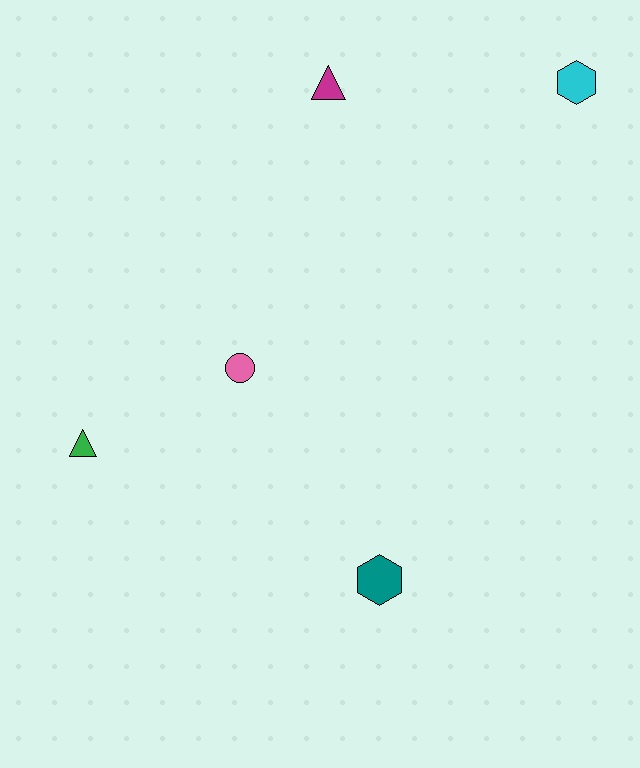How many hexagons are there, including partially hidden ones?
There are 2 hexagons.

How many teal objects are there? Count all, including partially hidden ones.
There is 1 teal object.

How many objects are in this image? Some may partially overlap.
There are 5 objects.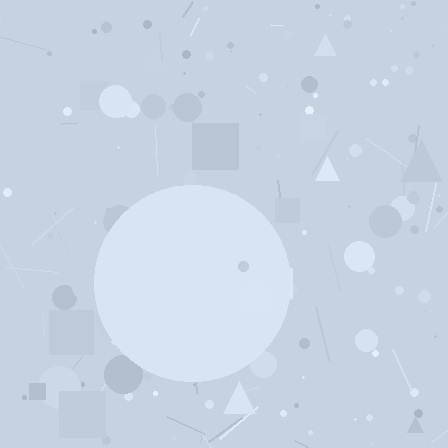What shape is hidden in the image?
A circle is hidden in the image.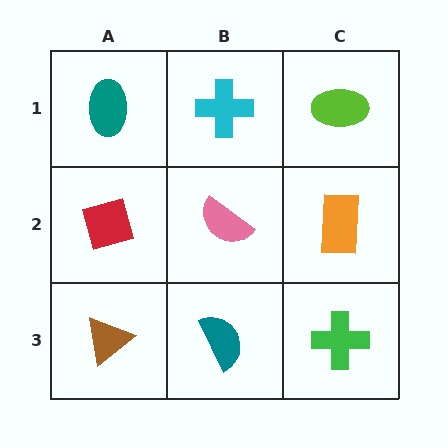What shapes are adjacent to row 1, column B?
A pink semicircle (row 2, column B), a teal ellipse (row 1, column A), a lime ellipse (row 1, column C).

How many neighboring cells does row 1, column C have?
2.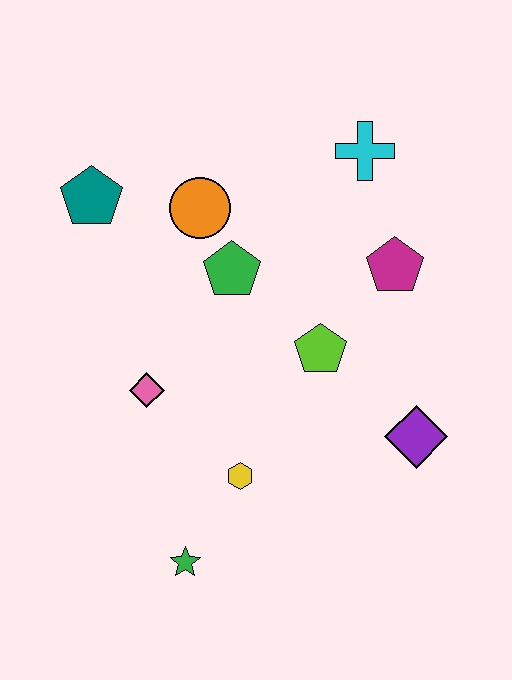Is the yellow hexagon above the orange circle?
No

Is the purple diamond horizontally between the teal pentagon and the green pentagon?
No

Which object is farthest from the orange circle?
The green star is farthest from the orange circle.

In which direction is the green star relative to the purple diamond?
The green star is to the left of the purple diamond.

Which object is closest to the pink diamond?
The yellow hexagon is closest to the pink diamond.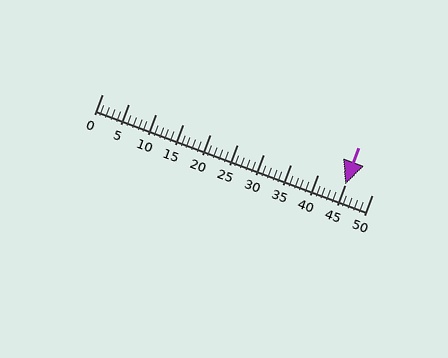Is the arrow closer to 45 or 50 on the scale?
The arrow is closer to 45.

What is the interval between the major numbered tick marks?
The major tick marks are spaced 5 units apart.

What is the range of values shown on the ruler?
The ruler shows values from 0 to 50.